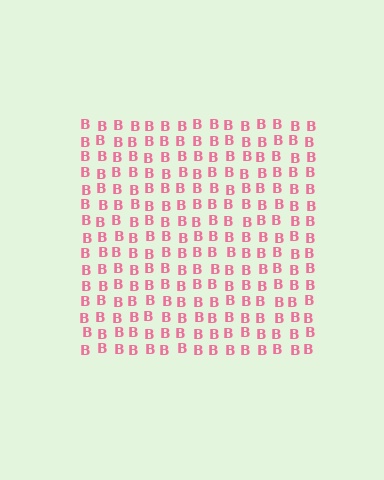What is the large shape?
The large shape is a square.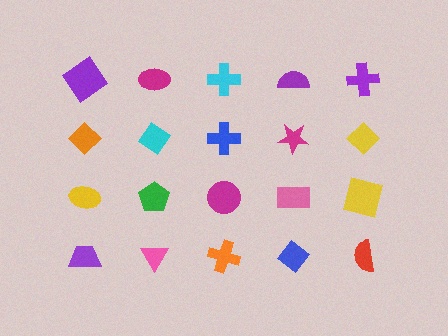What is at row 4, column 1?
A purple trapezoid.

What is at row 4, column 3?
An orange cross.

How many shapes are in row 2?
5 shapes.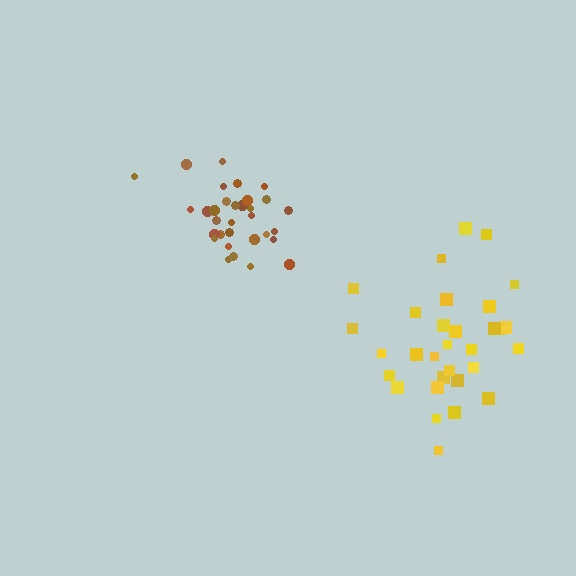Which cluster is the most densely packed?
Brown.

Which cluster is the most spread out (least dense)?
Yellow.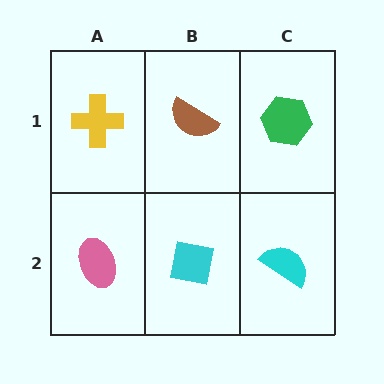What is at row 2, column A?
A pink ellipse.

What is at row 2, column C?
A cyan semicircle.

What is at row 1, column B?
A brown semicircle.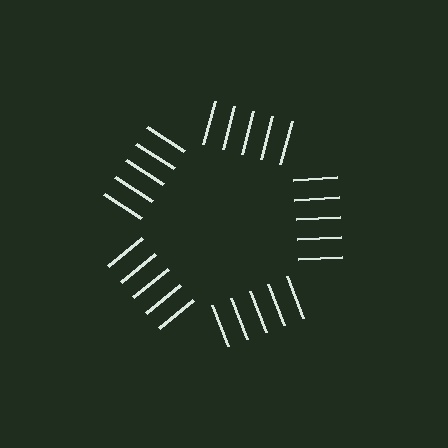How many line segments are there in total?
25 — 5 along each of the 5 edges.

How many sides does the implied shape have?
5 sides — the line-ends trace a pentagon.